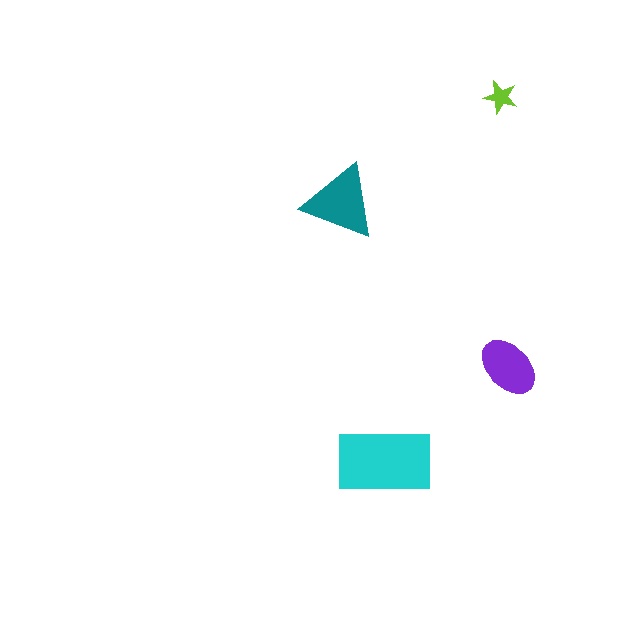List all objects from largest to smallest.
The cyan rectangle, the teal triangle, the purple ellipse, the lime star.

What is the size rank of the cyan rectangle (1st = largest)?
1st.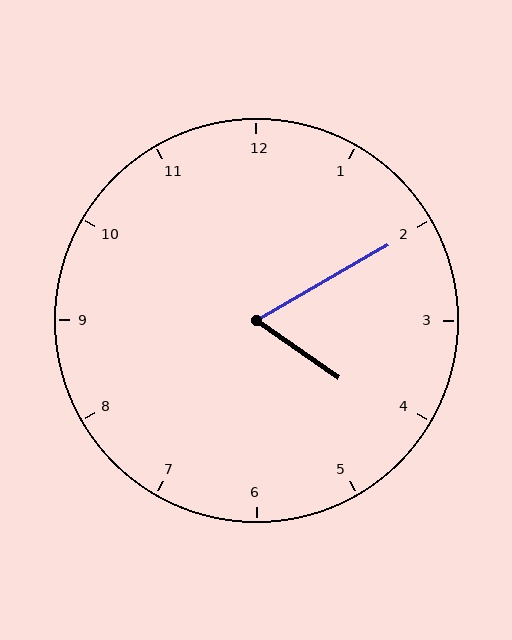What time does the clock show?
4:10.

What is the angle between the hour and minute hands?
Approximately 65 degrees.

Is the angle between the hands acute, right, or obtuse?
It is acute.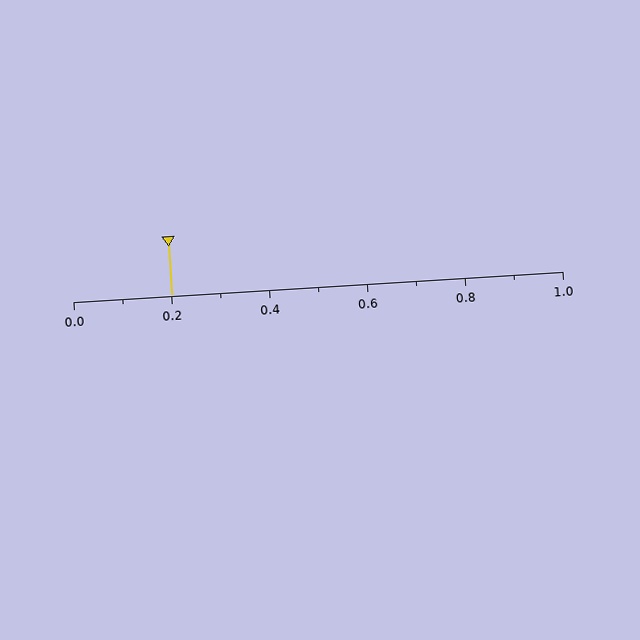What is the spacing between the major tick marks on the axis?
The major ticks are spaced 0.2 apart.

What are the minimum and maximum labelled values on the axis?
The axis runs from 0.0 to 1.0.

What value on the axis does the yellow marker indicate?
The marker indicates approximately 0.2.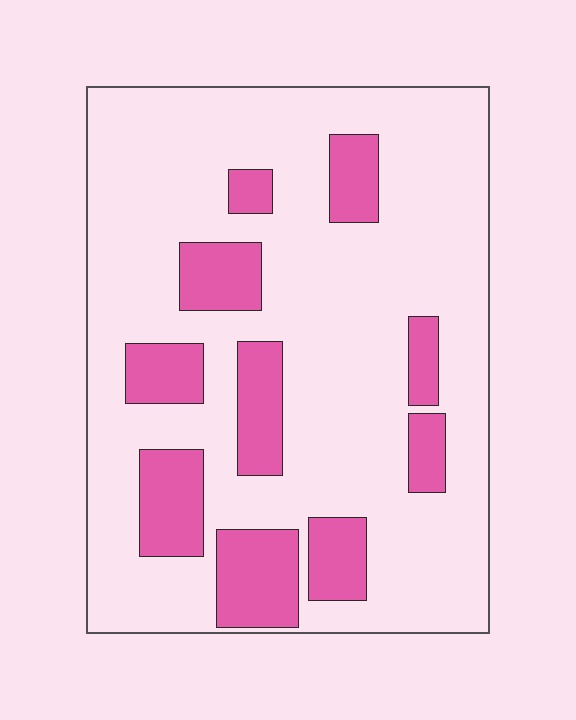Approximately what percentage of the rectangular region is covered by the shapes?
Approximately 20%.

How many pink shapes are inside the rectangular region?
10.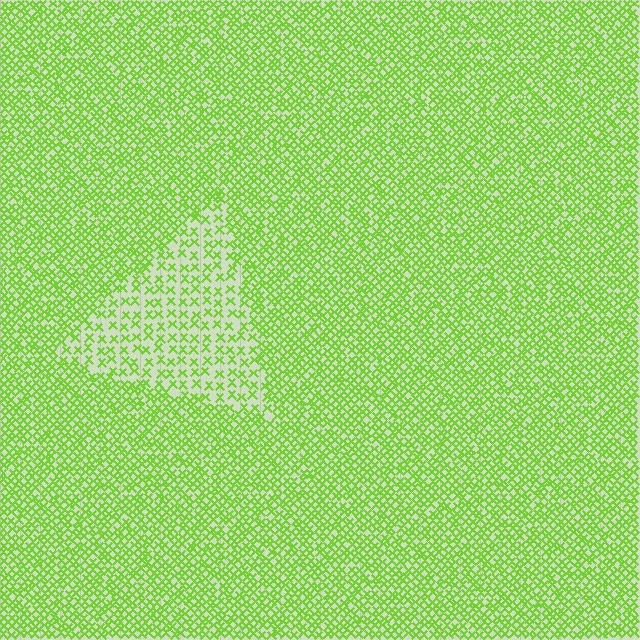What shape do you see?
I see a triangle.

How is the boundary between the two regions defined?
The boundary is defined by a change in element density (approximately 2.1x ratio). All elements are the same color, size, and shape.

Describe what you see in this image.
The image contains small lime elements arranged at two different densities. A triangle-shaped region is visible where the elements are less densely packed than the surrounding area.